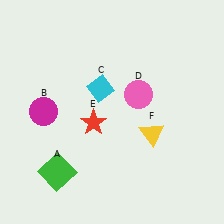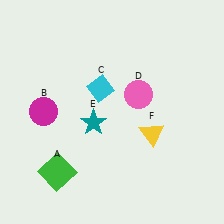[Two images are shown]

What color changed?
The star (E) changed from red in Image 1 to teal in Image 2.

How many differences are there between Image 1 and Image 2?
There is 1 difference between the two images.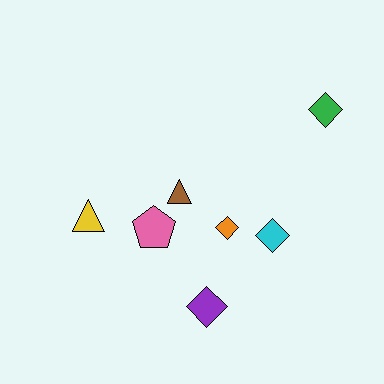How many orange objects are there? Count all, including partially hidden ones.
There is 1 orange object.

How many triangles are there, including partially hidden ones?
There are 2 triangles.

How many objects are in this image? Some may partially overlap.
There are 7 objects.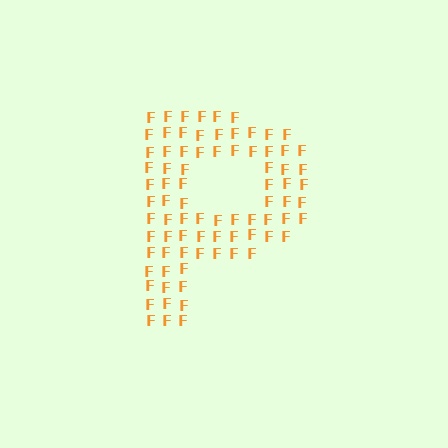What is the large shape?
The large shape is the letter P.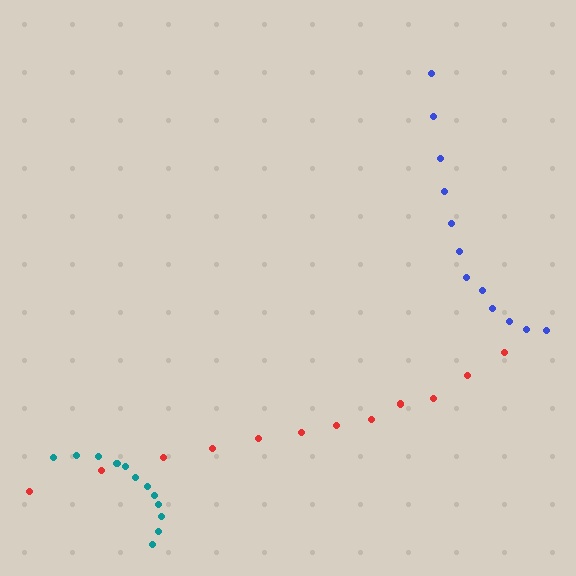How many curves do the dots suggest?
There are 3 distinct paths.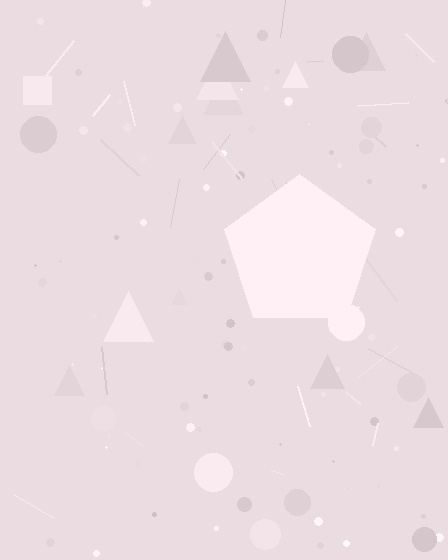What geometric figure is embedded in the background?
A pentagon is embedded in the background.